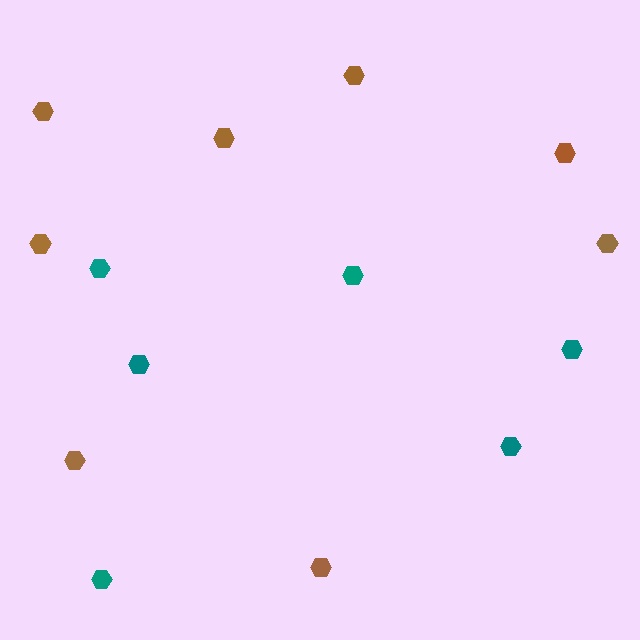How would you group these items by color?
There are 2 groups: one group of brown hexagons (8) and one group of teal hexagons (6).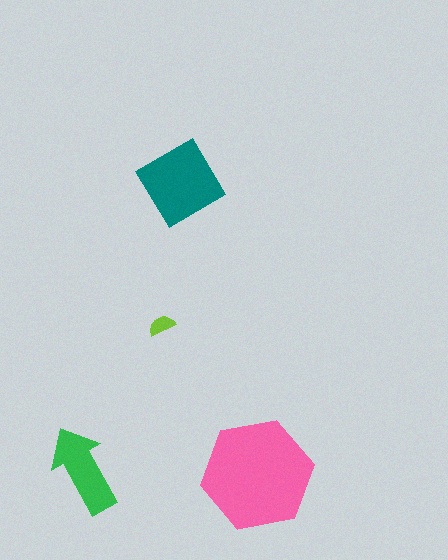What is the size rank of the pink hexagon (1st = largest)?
1st.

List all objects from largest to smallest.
The pink hexagon, the teal diamond, the green arrow, the lime semicircle.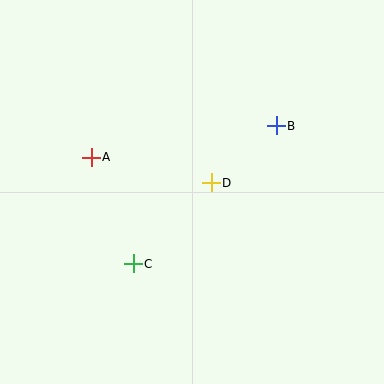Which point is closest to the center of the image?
Point D at (211, 183) is closest to the center.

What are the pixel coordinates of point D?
Point D is at (211, 183).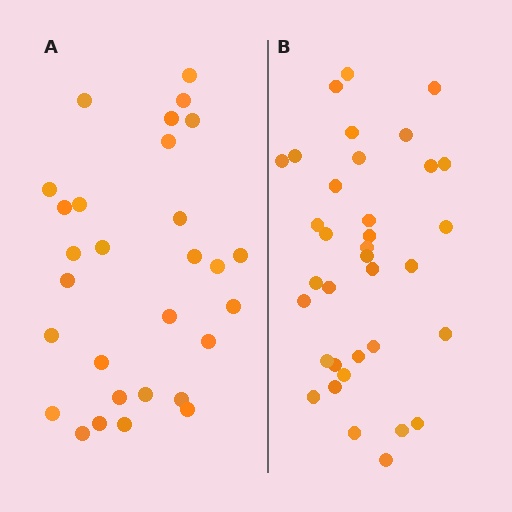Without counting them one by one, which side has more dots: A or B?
Region B (the right region) has more dots.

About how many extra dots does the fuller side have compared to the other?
Region B has about 6 more dots than region A.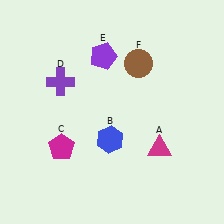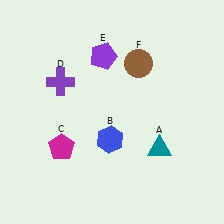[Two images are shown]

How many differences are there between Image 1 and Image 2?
There is 1 difference between the two images.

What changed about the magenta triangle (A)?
In Image 1, A is magenta. In Image 2, it changed to teal.